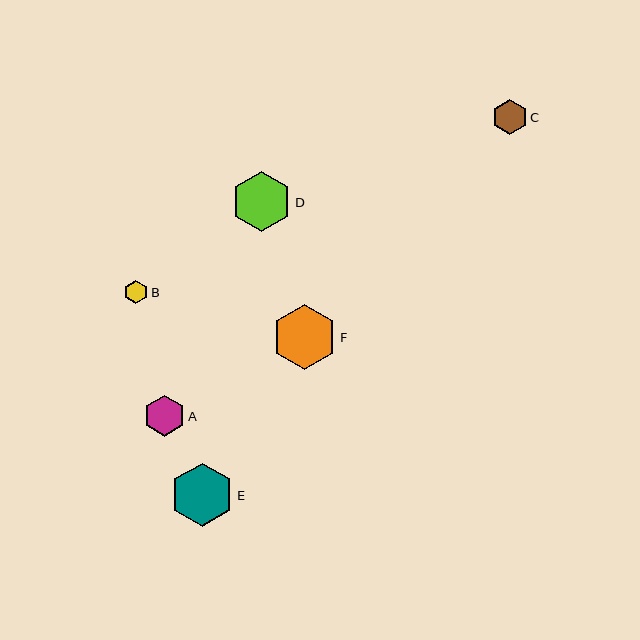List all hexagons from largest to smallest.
From largest to smallest: F, E, D, A, C, B.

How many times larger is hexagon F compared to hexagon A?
Hexagon F is approximately 1.6 times the size of hexagon A.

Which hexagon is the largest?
Hexagon F is the largest with a size of approximately 65 pixels.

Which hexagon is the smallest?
Hexagon B is the smallest with a size of approximately 24 pixels.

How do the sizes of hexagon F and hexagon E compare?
Hexagon F and hexagon E are approximately the same size.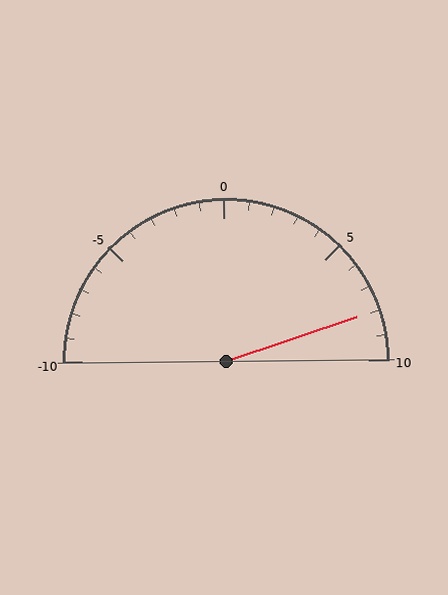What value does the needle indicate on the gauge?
The needle indicates approximately 8.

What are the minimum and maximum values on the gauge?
The gauge ranges from -10 to 10.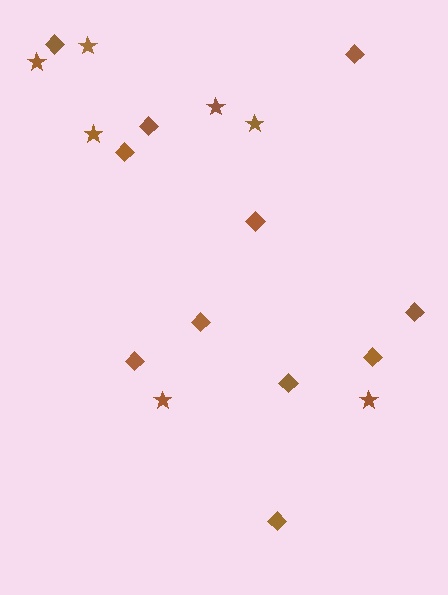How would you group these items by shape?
There are 2 groups: one group of diamonds (11) and one group of stars (7).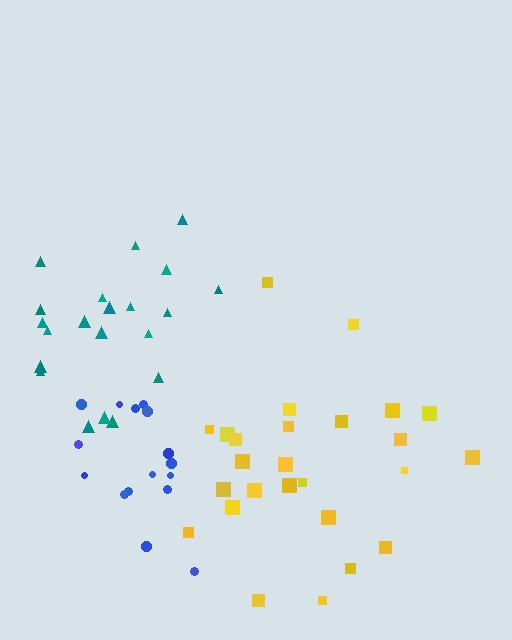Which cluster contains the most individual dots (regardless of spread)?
Yellow (27).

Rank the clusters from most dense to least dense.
blue, yellow, teal.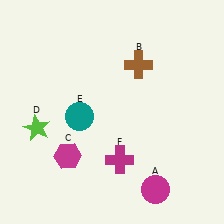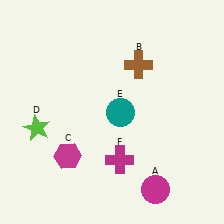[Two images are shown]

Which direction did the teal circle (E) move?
The teal circle (E) moved right.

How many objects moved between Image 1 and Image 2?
1 object moved between the two images.